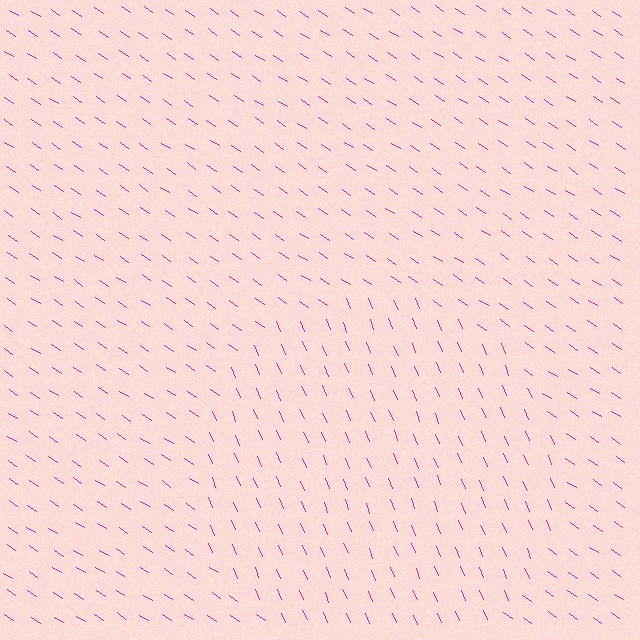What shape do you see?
I see a circle.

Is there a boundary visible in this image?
Yes, there is a texture boundary formed by a change in line orientation.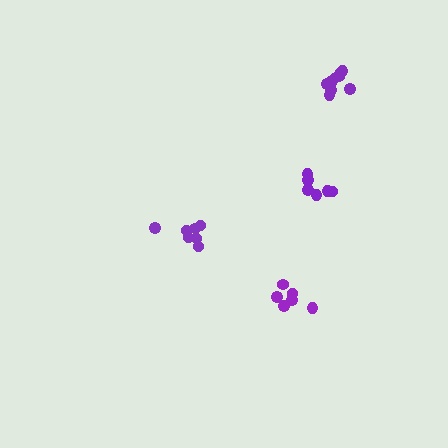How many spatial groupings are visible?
There are 4 spatial groupings.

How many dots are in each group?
Group 1: 6 dots, Group 2: 6 dots, Group 3: 9 dots, Group 4: 7 dots (28 total).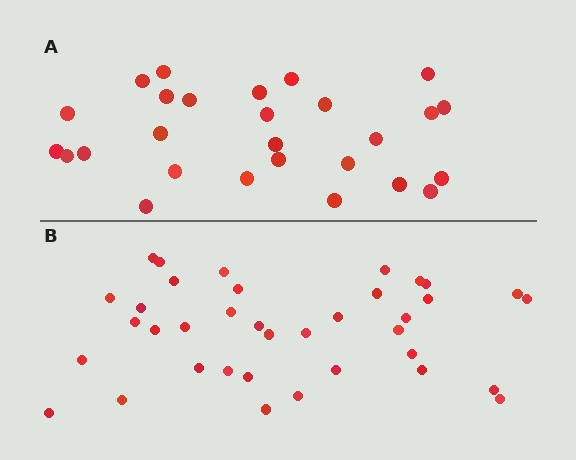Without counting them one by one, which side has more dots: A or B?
Region B (the bottom region) has more dots.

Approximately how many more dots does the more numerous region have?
Region B has roughly 10 or so more dots than region A.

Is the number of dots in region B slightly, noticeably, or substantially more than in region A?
Region B has noticeably more, but not dramatically so. The ratio is roughly 1.4 to 1.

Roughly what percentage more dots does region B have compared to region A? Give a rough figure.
About 35% more.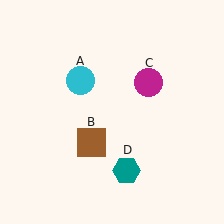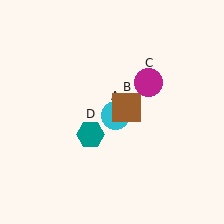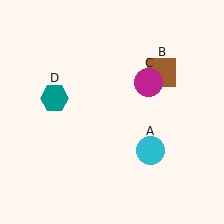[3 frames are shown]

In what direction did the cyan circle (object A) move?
The cyan circle (object A) moved down and to the right.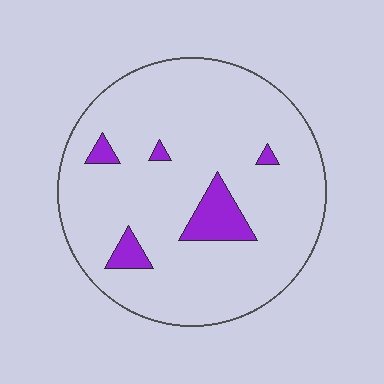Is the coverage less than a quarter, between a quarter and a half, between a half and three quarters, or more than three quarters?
Less than a quarter.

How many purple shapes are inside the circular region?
5.